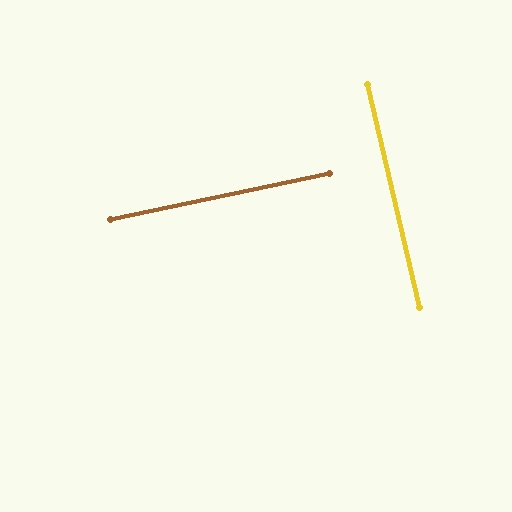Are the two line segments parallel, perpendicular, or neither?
Perpendicular — they meet at approximately 89°.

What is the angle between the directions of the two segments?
Approximately 89 degrees.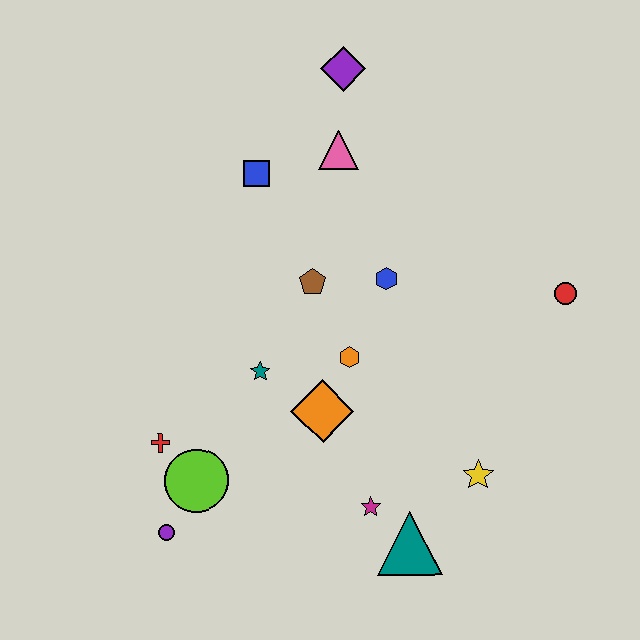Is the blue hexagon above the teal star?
Yes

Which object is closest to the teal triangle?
The magenta star is closest to the teal triangle.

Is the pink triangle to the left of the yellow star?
Yes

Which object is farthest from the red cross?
The red circle is farthest from the red cross.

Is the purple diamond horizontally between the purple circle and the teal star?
No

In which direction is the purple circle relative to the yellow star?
The purple circle is to the left of the yellow star.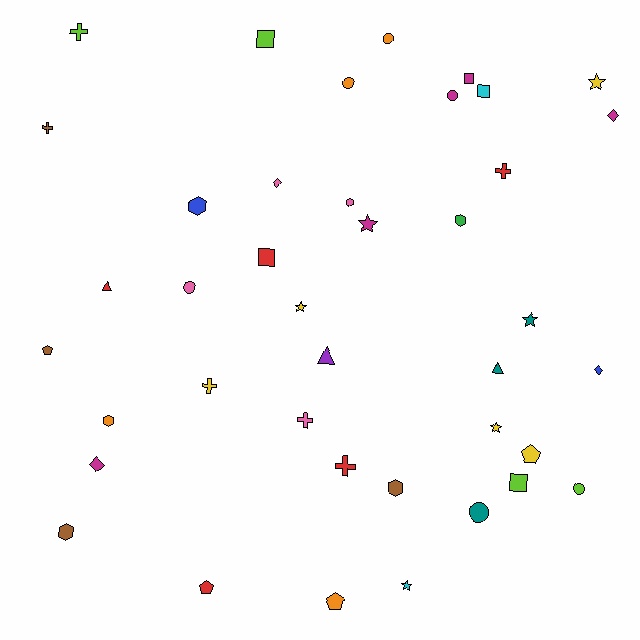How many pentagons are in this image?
There are 4 pentagons.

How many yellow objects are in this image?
There are 5 yellow objects.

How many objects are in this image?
There are 40 objects.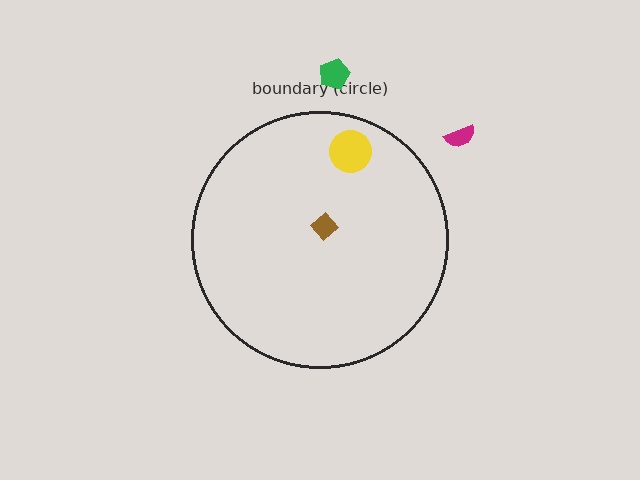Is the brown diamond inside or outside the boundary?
Inside.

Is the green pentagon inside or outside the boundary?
Outside.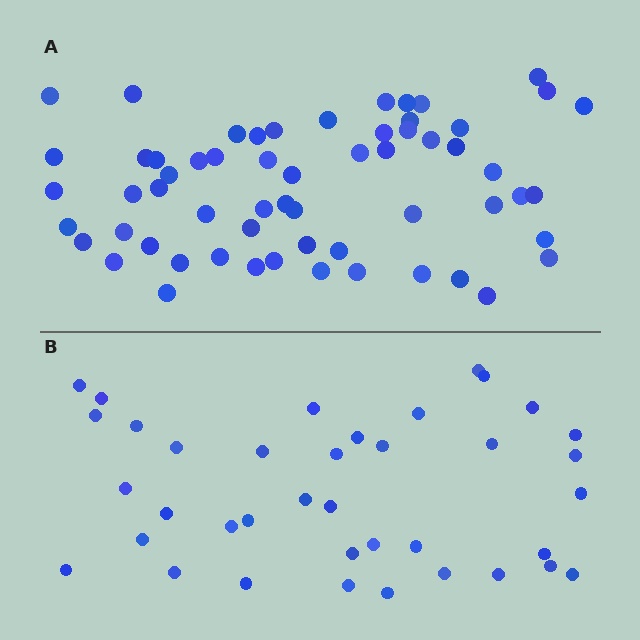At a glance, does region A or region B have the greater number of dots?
Region A (the top region) has more dots.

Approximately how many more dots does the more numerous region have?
Region A has approximately 20 more dots than region B.